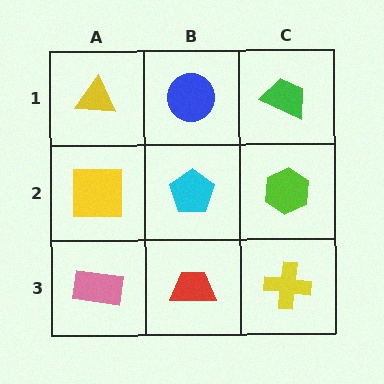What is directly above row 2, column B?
A blue circle.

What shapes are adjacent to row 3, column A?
A yellow square (row 2, column A), a red trapezoid (row 3, column B).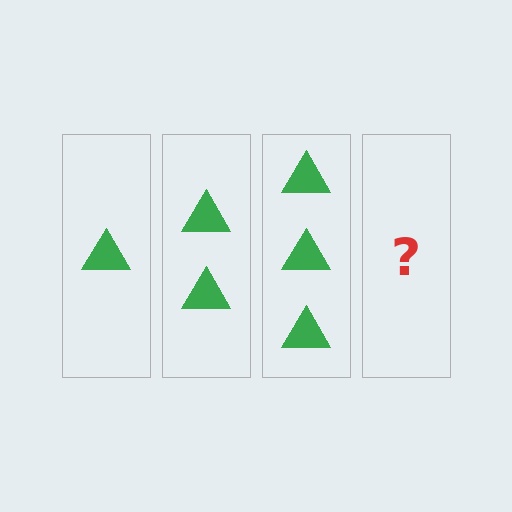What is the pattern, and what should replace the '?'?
The pattern is that each step adds one more triangle. The '?' should be 4 triangles.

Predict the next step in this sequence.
The next step is 4 triangles.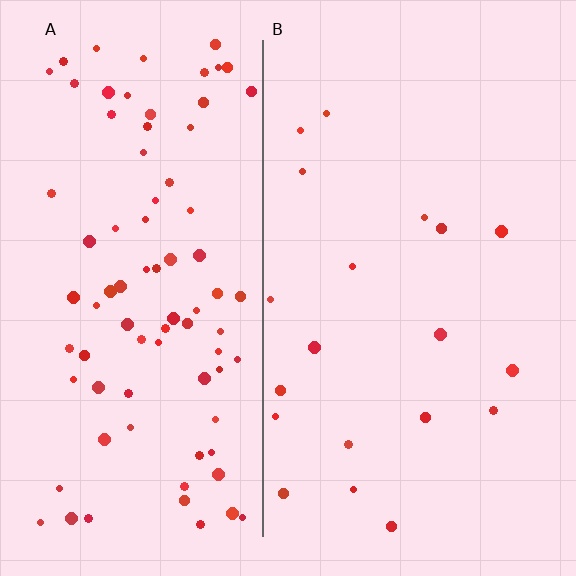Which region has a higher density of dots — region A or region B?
A (the left).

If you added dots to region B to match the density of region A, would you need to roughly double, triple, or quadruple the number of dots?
Approximately quadruple.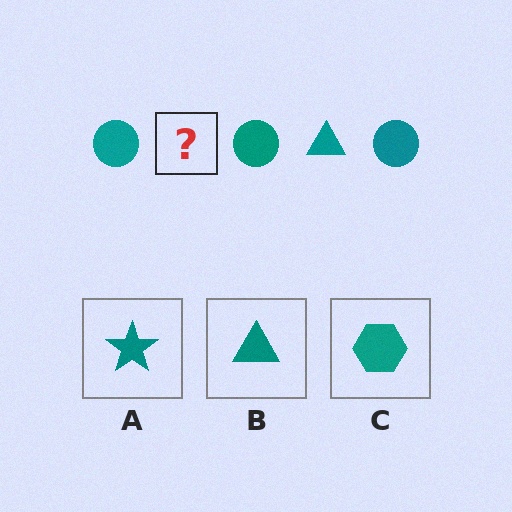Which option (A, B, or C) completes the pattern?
B.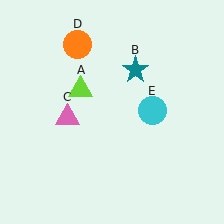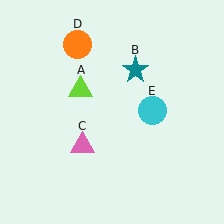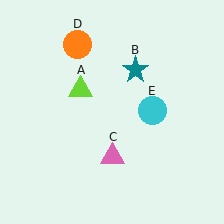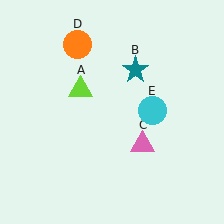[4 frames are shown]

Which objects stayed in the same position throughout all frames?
Lime triangle (object A) and teal star (object B) and orange circle (object D) and cyan circle (object E) remained stationary.